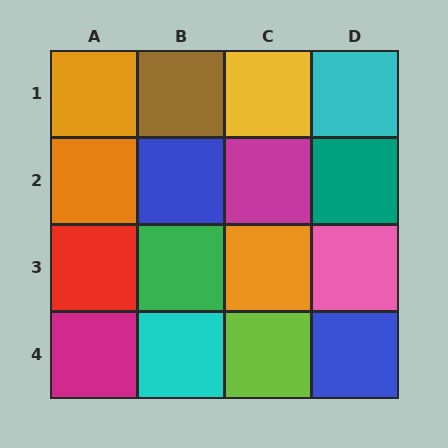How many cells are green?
1 cell is green.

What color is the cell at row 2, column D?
Teal.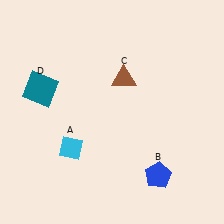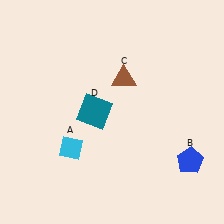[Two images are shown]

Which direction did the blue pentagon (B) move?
The blue pentagon (B) moved right.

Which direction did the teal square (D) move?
The teal square (D) moved right.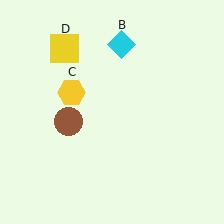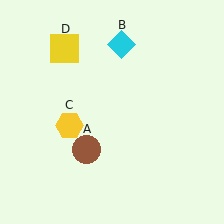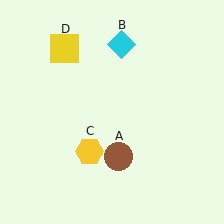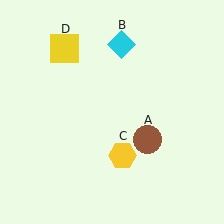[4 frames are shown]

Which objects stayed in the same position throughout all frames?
Cyan diamond (object B) and yellow square (object D) remained stationary.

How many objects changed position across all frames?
2 objects changed position: brown circle (object A), yellow hexagon (object C).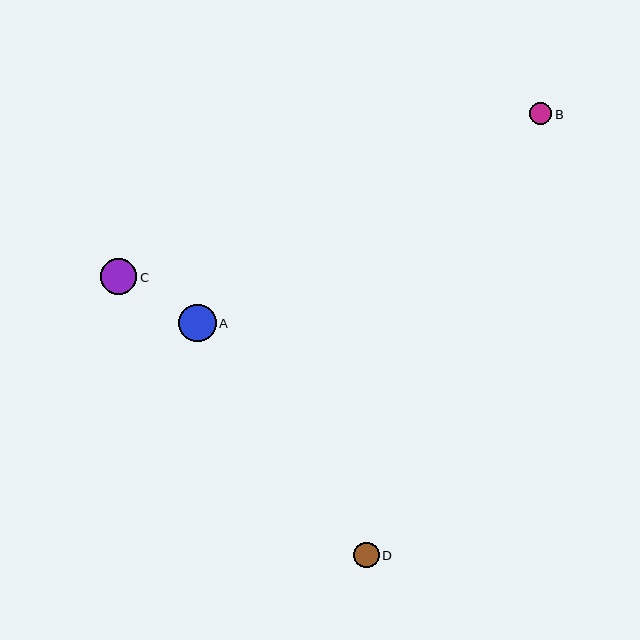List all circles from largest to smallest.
From largest to smallest: A, C, D, B.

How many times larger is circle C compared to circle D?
Circle C is approximately 1.4 times the size of circle D.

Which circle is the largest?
Circle A is the largest with a size of approximately 37 pixels.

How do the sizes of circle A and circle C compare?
Circle A and circle C are approximately the same size.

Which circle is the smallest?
Circle B is the smallest with a size of approximately 22 pixels.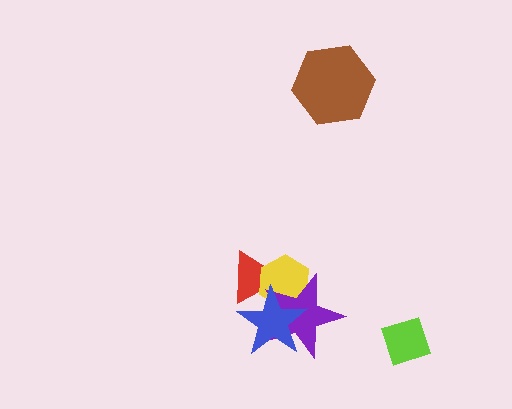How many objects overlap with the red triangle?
3 objects overlap with the red triangle.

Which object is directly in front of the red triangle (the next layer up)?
The yellow hexagon is directly in front of the red triangle.